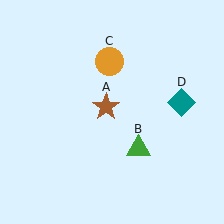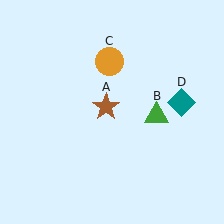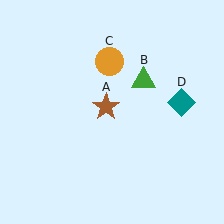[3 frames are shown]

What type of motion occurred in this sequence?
The green triangle (object B) rotated counterclockwise around the center of the scene.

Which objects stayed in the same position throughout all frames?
Brown star (object A) and orange circle (object C) and teal diamond (object D) remained stationary.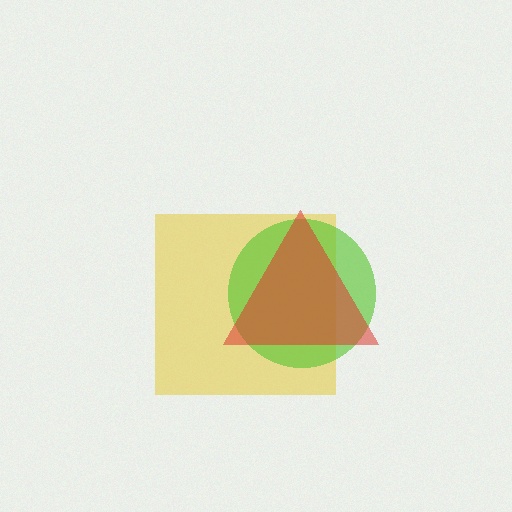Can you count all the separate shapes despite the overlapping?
Yes, there are 3 separate shapes.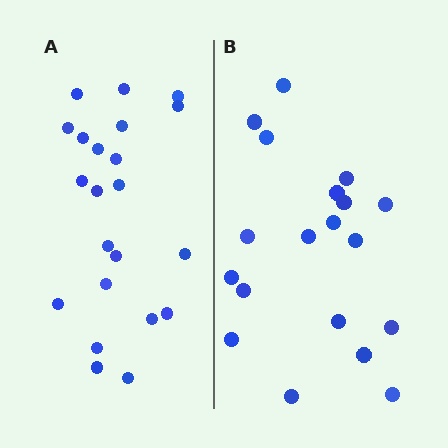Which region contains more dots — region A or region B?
Region A (the left region) has more dots.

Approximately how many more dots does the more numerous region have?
Region A has just a few more — roughly 2 or 3 more dots than region B.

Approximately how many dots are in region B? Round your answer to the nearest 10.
About 20 dots. (The exact count is 19, which rounds to 20.)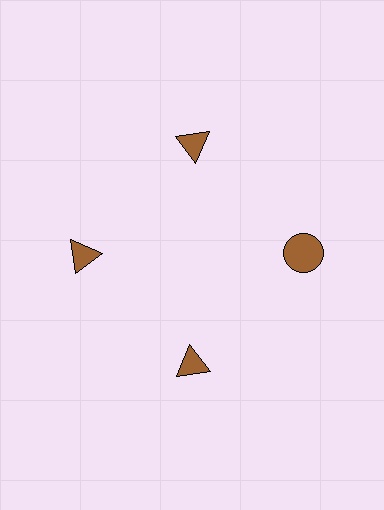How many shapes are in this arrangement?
There are 4 shapes arranged in a ring pattern.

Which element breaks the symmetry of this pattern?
The brown circle at roughly the 3 o'clock position breaks the symmetry. All other shapes are brown triangles.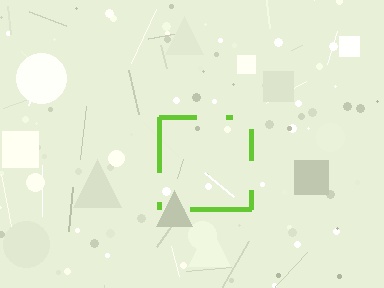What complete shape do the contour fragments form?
The contour fragments form a square.